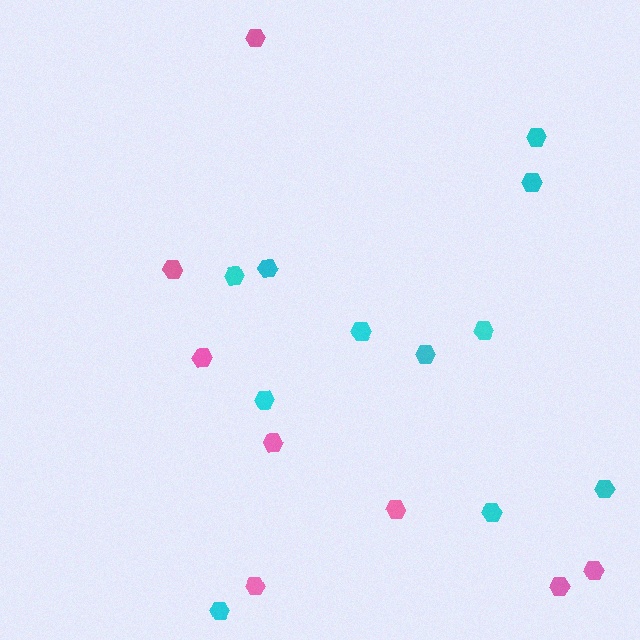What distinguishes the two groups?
There are 2 groups: one group of cyan hexagons (11) and one group of pink hexagons (8).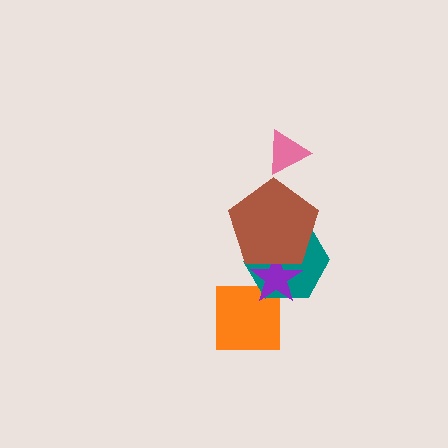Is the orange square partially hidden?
Yes, it is partially covered by another shape.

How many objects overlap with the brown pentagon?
2 objects overlap with the brown pentagon.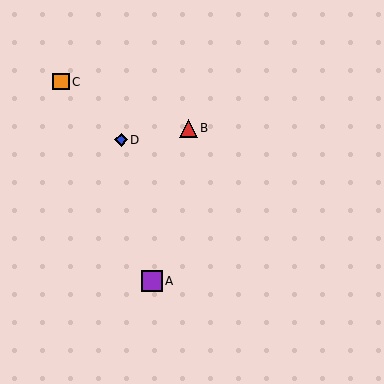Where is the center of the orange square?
The center of the orange square is at (61, 82).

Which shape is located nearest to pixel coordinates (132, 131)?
The blue diamond (labeled D) at (121, 140) is nearest to that location.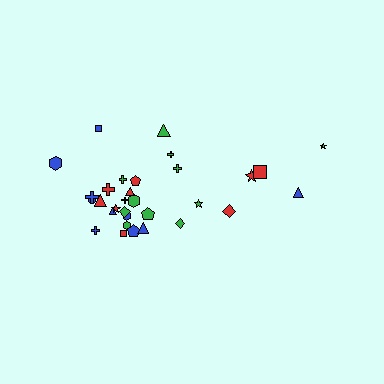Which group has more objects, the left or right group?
The left group.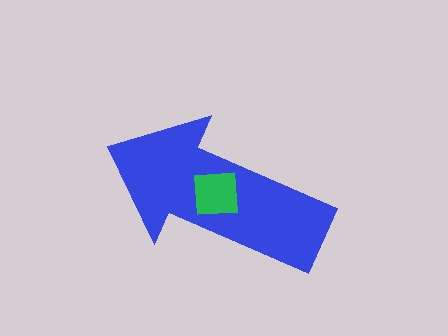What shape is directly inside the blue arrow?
The green square.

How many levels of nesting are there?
2.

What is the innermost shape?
The green square.